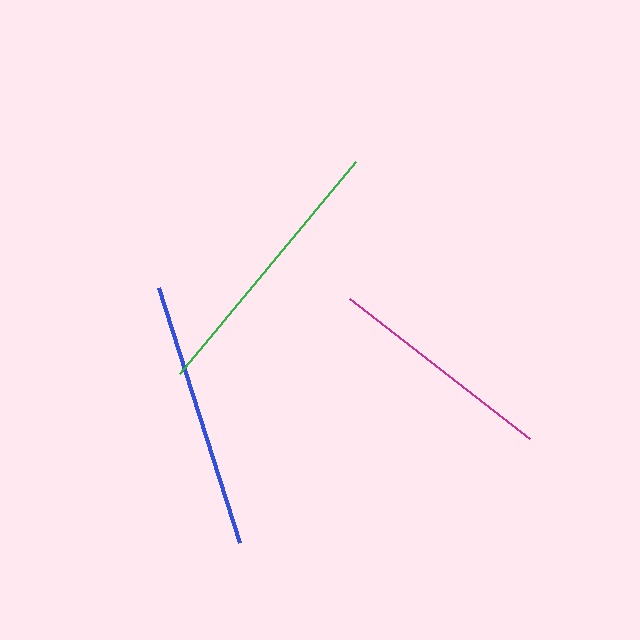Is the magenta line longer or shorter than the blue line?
The blue line is longer than the magenta line.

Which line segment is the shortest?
The magenta line is the shortest at approximately 228 pixels.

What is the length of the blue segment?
The blue segment is approximately 268 pixels long.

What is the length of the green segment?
The green segment is approximately 275 pixels long.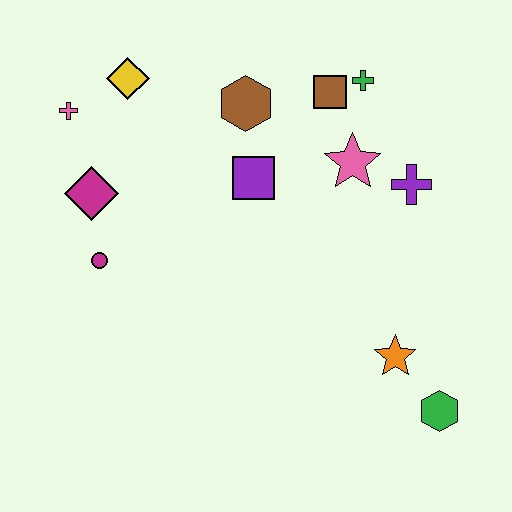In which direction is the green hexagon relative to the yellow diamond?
The green hexagon is below the yellow diamond.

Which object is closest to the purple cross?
The pink star is closest to the purple cross.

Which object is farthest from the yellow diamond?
The green hexagon is farthest from the yellow diamond.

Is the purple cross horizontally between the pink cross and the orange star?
No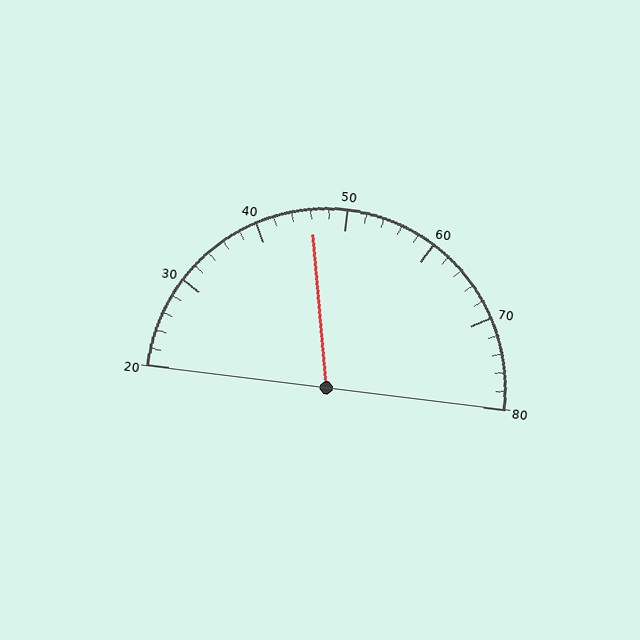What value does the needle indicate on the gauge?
The needle indicates approximately 46.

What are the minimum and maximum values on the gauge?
The gauge ranges from 20 to 80.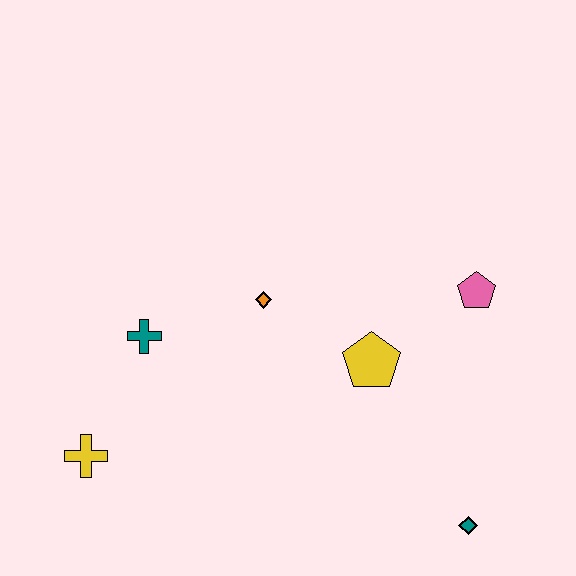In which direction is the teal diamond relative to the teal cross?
The teal diamond is to the right of the teal cross.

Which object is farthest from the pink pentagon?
The yellow cross is farthest from the pink pentagon.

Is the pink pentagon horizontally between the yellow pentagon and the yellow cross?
No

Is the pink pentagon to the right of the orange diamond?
Yes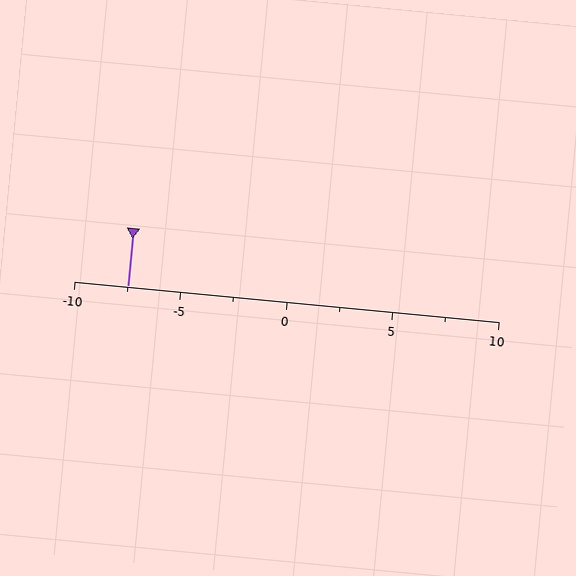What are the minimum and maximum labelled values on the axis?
The axis runs from -10 to 10.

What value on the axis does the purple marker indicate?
The marker indicates approximately -7.5.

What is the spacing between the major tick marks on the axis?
The major ticks are spaced 5 apart.